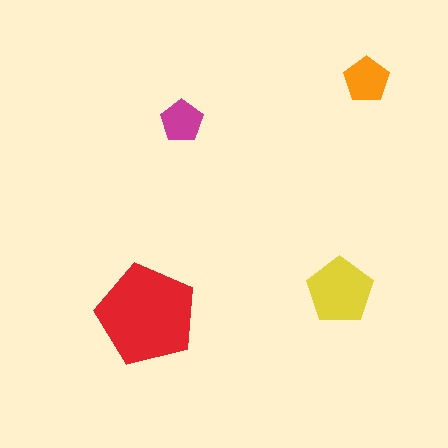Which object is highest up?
The orange pentagon is topmost.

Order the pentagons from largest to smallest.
the red one, the yellow one, the orange one, the magenta one.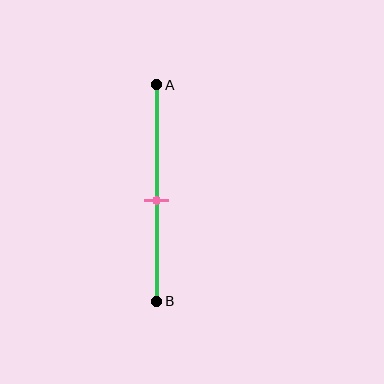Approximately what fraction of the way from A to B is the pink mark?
The pink mark is approximately 55% of the way from A to B.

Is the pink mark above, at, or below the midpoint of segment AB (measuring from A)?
The pink mark is below the midpoint of segment AB.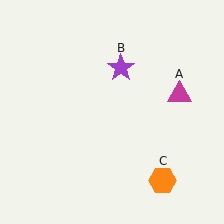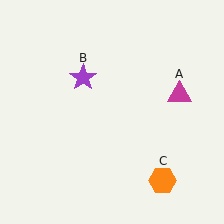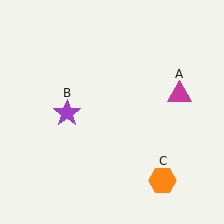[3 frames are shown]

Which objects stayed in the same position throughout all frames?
Magenta triangle (object A) and orange hexagon (object C) remained stationary.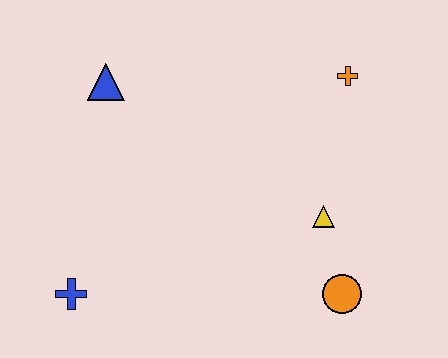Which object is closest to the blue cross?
The blue triangle is closest to the blue cross.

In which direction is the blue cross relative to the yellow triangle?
The blue cross is to the left of the yellow triangle.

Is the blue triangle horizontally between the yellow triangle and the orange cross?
No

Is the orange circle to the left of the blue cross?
No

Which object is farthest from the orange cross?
The blue cross is farthest from the orange cross.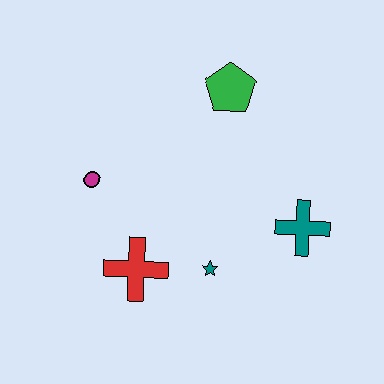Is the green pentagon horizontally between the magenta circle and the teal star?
No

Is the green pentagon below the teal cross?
No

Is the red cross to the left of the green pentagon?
Yes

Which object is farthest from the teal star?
The green pentagon is farthest from the teal star.